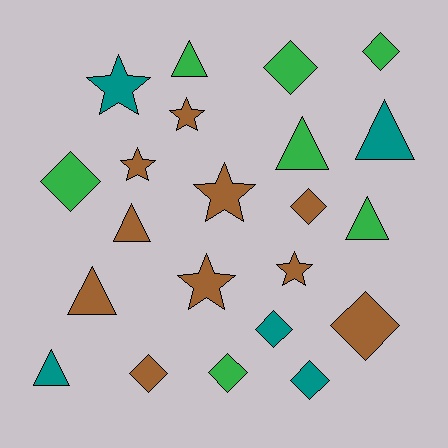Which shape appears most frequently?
Diamond, with 9 objects.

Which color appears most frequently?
Brown, with 10 objects.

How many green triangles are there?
There are 3 green triangles.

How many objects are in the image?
There are 22 objects.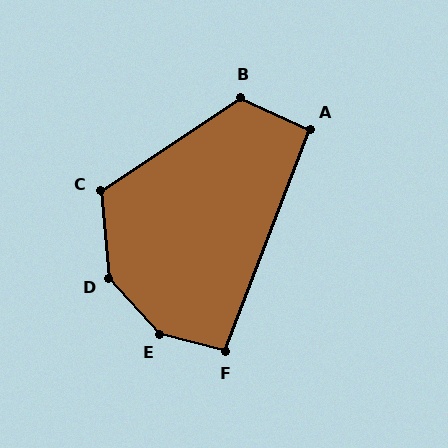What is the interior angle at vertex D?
Approximately 142 degrees (obtuse).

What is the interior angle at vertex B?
Approximately 121 degrees (obtuse).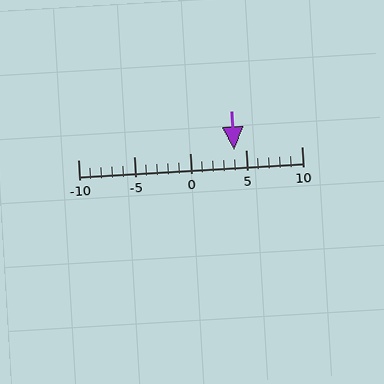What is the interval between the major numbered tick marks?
The major tick marks are spaced 5 units apart.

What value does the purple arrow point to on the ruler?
The purple arrow points to approximately 4.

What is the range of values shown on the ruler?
The ruler shows values from -10 to 10.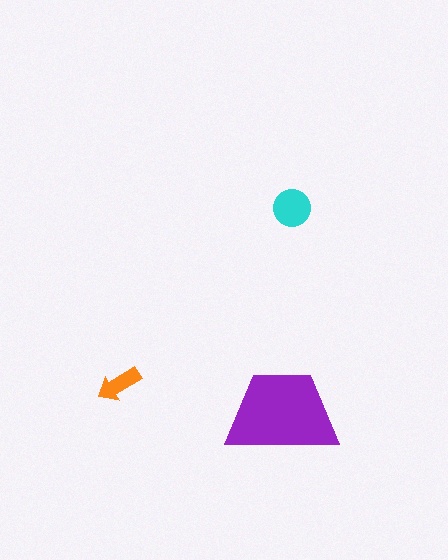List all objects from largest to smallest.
The purple trapezoid, the cyan circle, the orange arrow.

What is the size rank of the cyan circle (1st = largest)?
2nd.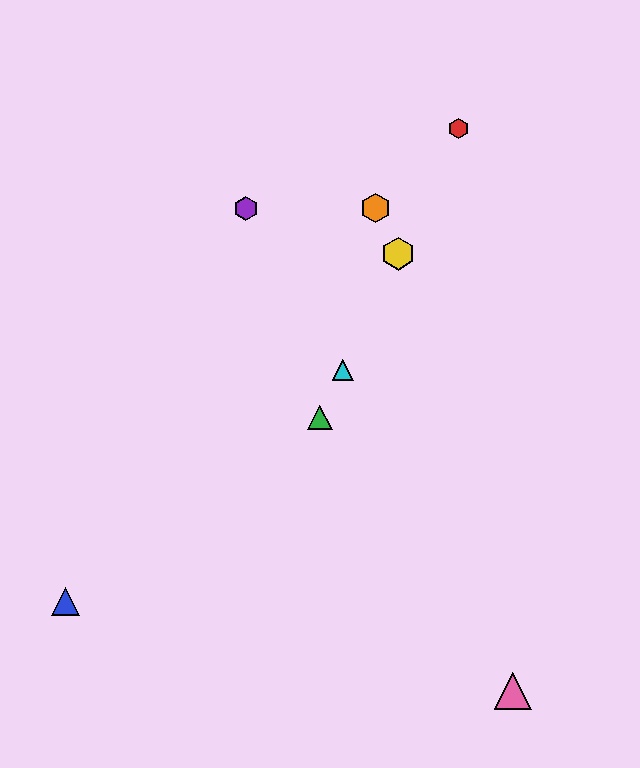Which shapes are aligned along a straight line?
The red hexagon, the green triangle, the yellow hexagon, the cyan triangle are aligned along a straight line.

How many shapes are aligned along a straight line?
4 shapes (the red hexagon, the green triangle, the yellow hexagon, the cyan triangle) are aligned along a straight line.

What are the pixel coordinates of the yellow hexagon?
The yellow hexagon is at (398, 254).